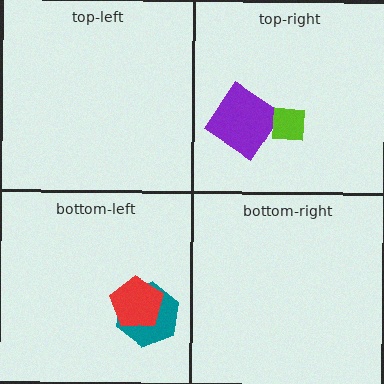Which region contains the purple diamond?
The top-right region.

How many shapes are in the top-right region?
2.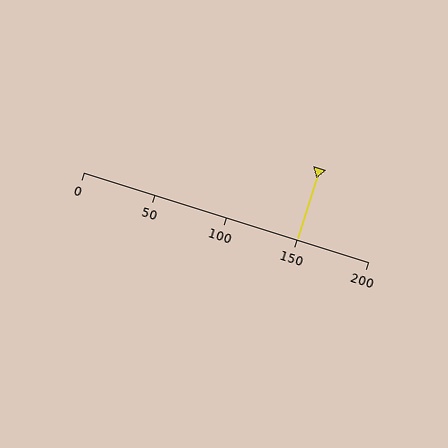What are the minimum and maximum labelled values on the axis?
The axis runs from 0 to 200.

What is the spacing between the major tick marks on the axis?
The major ticks are spaced 50 apart.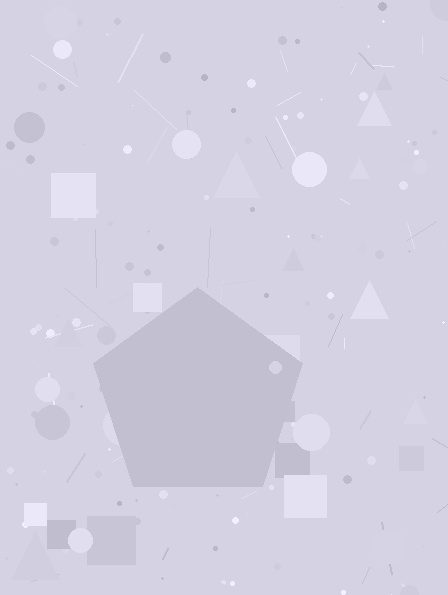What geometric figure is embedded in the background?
A pentagon is embedded in the background.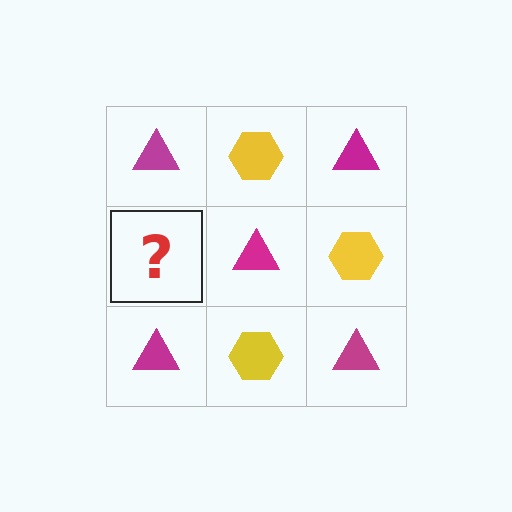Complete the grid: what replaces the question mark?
The question mark should be replaced with a yellow hexagon.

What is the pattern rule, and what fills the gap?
The rule is that it alternates magenta triangle and yellow hexagon in a checkerboard pattern. The gap should be filled with a yellow hexagon.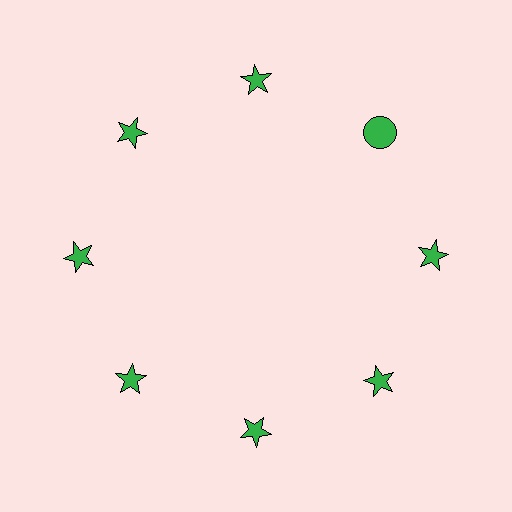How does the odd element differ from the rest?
It has a different shape: circle instead of star.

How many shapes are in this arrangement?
There are 8 shapes arranged in a ring pattern.